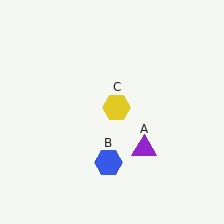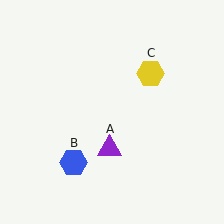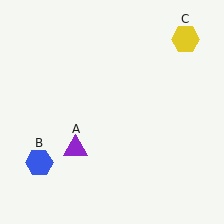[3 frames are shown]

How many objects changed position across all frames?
3 objects changed position: purple triangle (object A), blue hexagon (object B), yellow hexagon (object C).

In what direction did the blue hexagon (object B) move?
The blue hexagon (object B) moved left.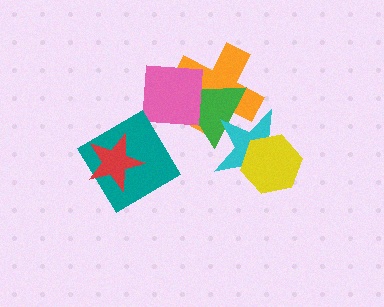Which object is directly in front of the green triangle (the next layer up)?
The cyan star is directly in front of the green triangle.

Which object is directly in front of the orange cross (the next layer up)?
The green triangle is directly in front of the orange cross.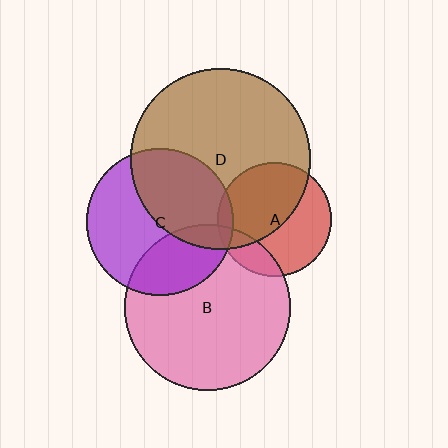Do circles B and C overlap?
Yes.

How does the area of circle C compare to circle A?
Approximately 1.6 times.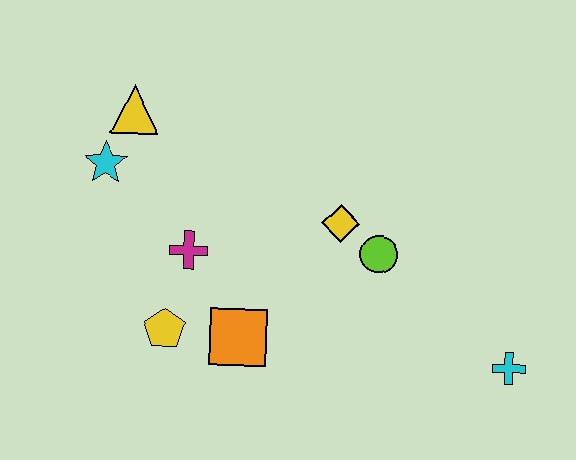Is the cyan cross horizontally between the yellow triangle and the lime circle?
No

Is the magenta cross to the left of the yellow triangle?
No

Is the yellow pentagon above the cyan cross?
Yes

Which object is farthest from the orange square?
The cyan cross is farthest from the orange square.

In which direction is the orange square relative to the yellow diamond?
The orange square is below the yellow diamond.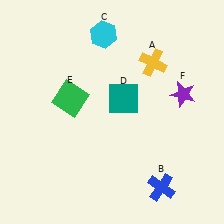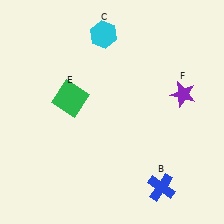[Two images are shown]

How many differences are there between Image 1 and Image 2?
There are 2 differences between the two images.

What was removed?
The teal square (D), the yellow cross (A) were removed in Image 2.